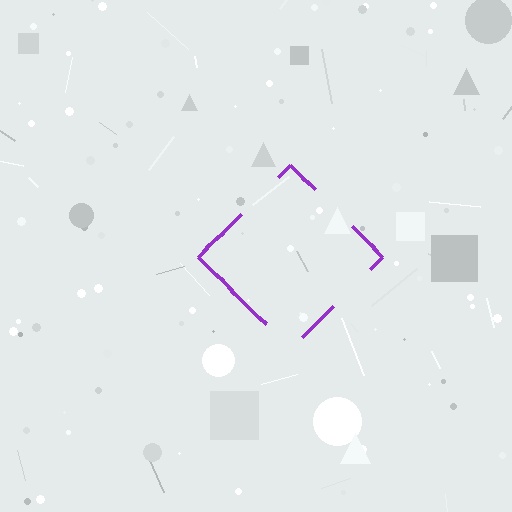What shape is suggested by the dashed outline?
The dashed outline suggests a diamond.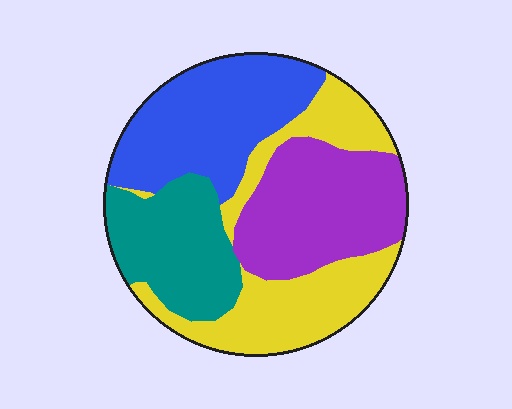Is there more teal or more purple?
Purple.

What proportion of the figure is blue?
Blue covers around 25% of the figure.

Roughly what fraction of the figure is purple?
Purple covers roughly 25% of the figure.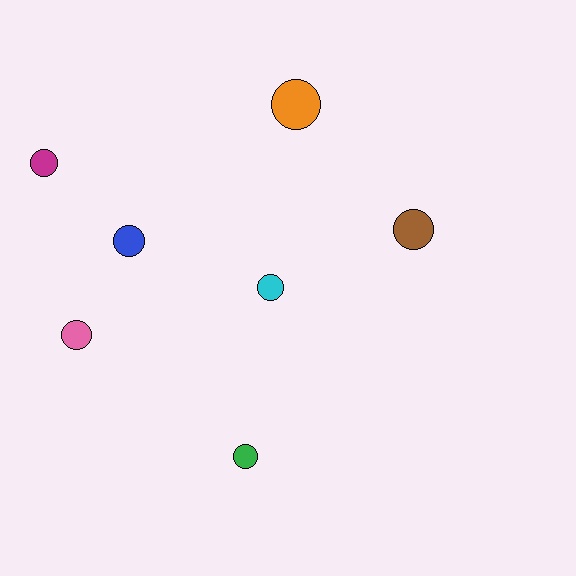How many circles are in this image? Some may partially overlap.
There are 7 circles.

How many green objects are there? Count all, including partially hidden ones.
There is 1 green object.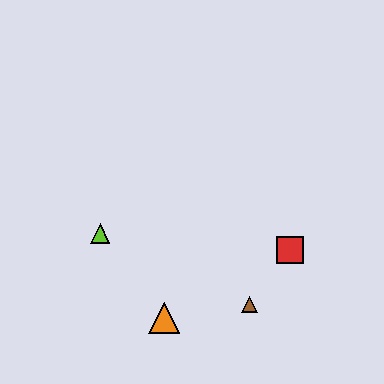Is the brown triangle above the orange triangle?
Yes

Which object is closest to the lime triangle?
The orange triangle is closest to the lime triangle.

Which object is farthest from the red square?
The lime triangle is farthest from the red square.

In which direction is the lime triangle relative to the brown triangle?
The lime triangle is to the left of the brown triangle.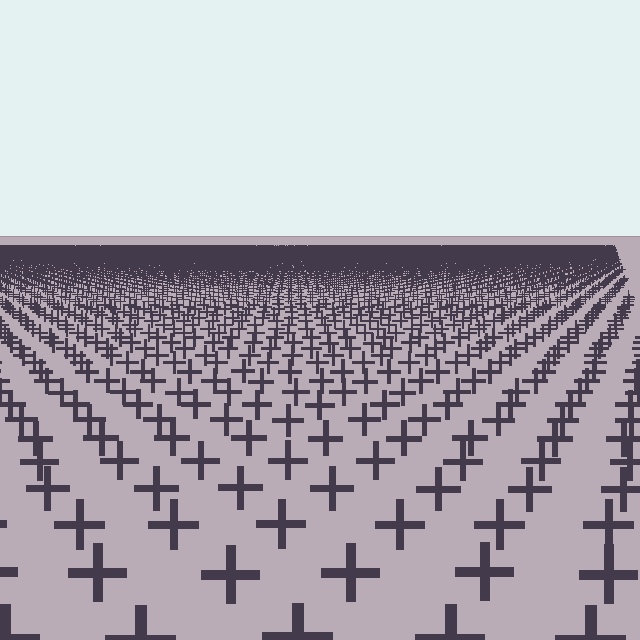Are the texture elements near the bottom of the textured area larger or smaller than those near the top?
Larger. Near the bottom, elements are closer to the viewer and appear at a bigger on-screen size.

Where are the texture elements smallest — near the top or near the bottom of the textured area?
Near the top.